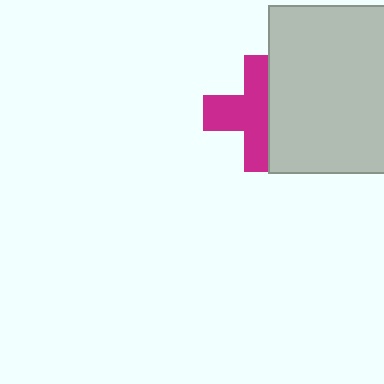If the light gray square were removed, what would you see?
You would see the complete magenta cross.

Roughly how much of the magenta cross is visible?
About half of it is visible (roughly 60%).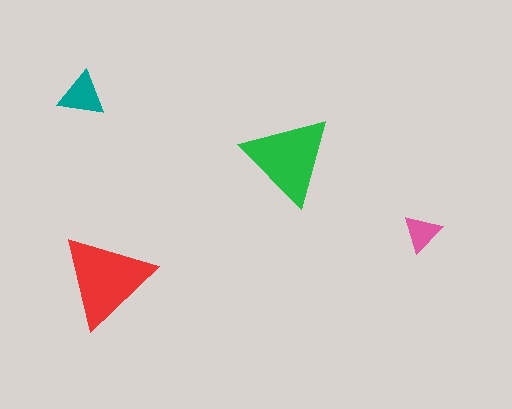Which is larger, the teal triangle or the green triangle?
The green one.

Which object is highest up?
The teal triangle is topmost.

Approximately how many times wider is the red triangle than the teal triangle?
About 2 times wider.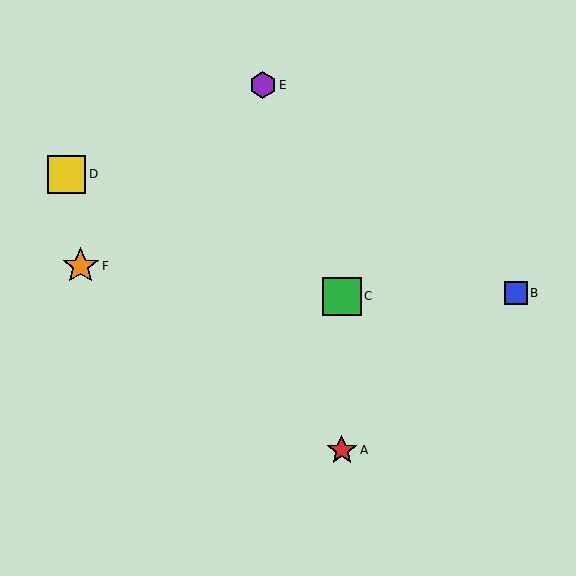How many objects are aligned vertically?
2 objects (A, C) are aligned vertically.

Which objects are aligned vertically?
Objects A, C are aligned vertically.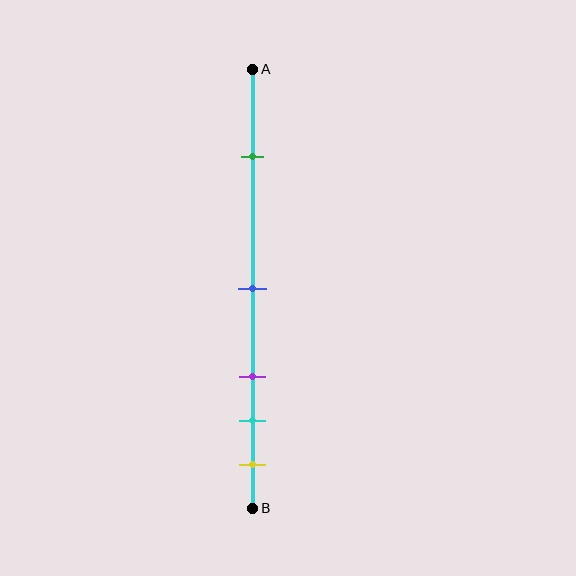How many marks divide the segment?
There are 5 marks dividing the segment.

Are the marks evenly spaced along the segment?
No, the marks are not evenly spaced.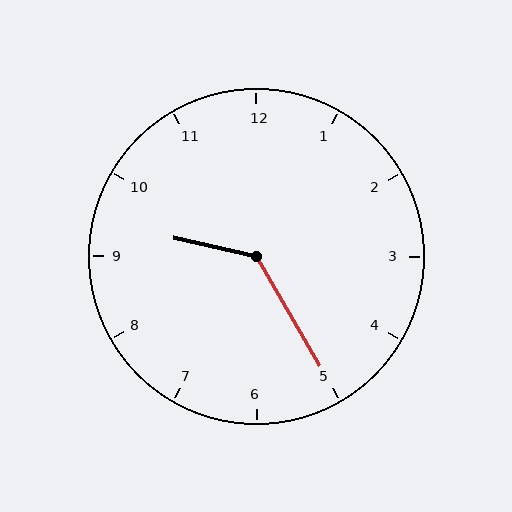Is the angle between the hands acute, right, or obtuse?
It is obtuse.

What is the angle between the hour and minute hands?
Approximately 132 degrees.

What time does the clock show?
9:25.